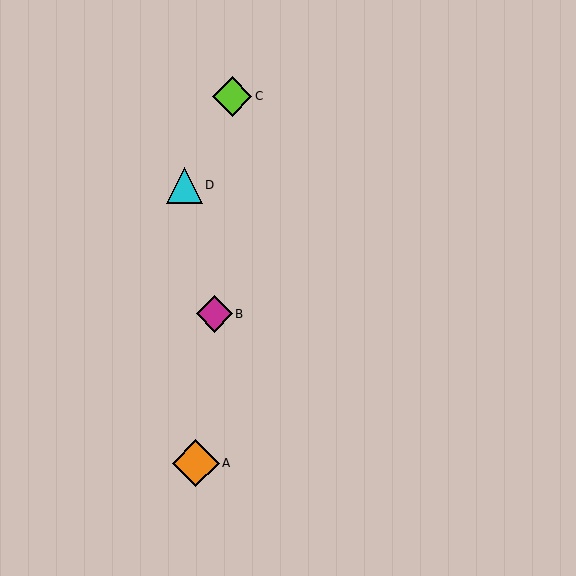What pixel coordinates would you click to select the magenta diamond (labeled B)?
Click at (214, 314) to select the magenta diamond B.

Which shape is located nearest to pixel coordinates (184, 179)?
The cyan triangle (labeled D) at (184, 185) is nearest to that location.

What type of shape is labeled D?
Shape D is a cyan triangle.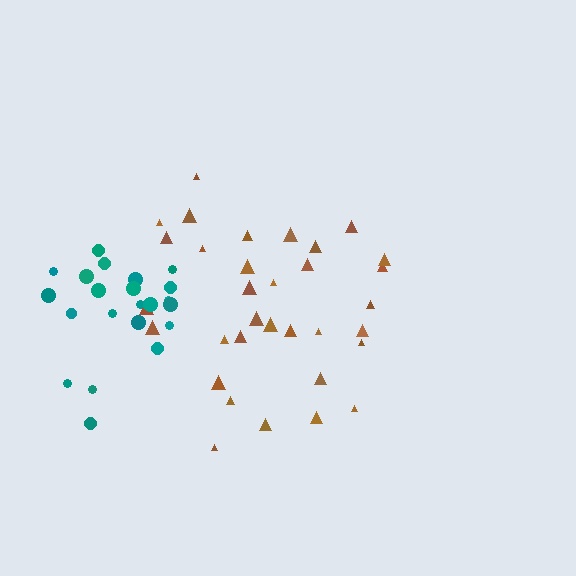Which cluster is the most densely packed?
Teal.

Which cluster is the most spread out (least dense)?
Brown.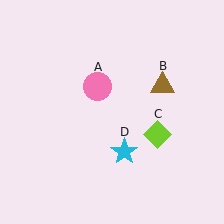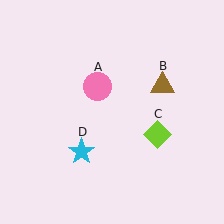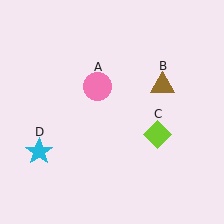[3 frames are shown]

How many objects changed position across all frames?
1 object changed position: cyan star (object D).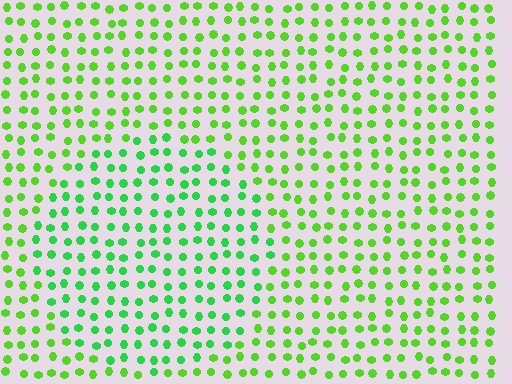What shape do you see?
I see a circle.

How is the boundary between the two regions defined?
The boundary is defined purely by a slight shift in hue (about 27 degrees). Spacing, size, and orientation are identical on both sides.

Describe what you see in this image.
The image is filled with small lime elements in a uniform arrangement. A circle-shaped region is visible where the elements are tinted to a slightly different hue, forming a subtle color boundary.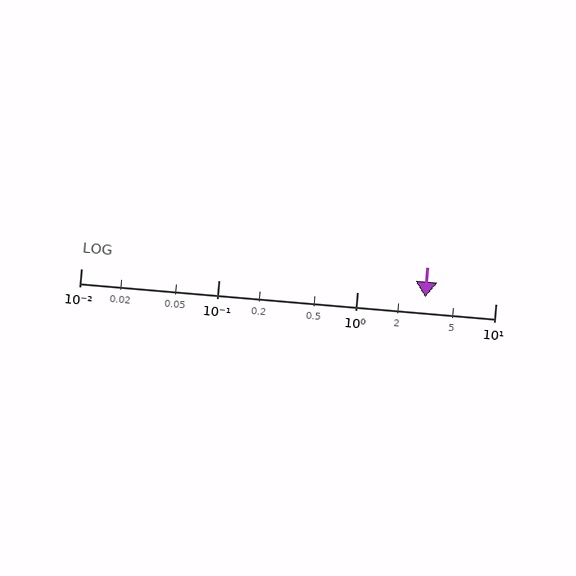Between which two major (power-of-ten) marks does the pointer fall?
The pointer is between 1 and 10.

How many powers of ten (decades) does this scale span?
The scale spans 3 decades, from 0.01 to 10.